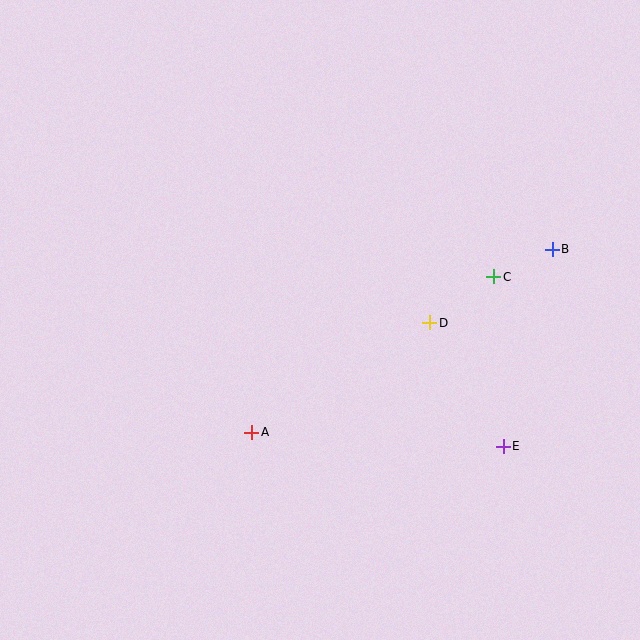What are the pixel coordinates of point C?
Point C is at (494, 277).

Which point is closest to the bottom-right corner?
Point E is closest to the bottom-right corner.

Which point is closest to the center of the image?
Point D at (430, 323) is closest to the center.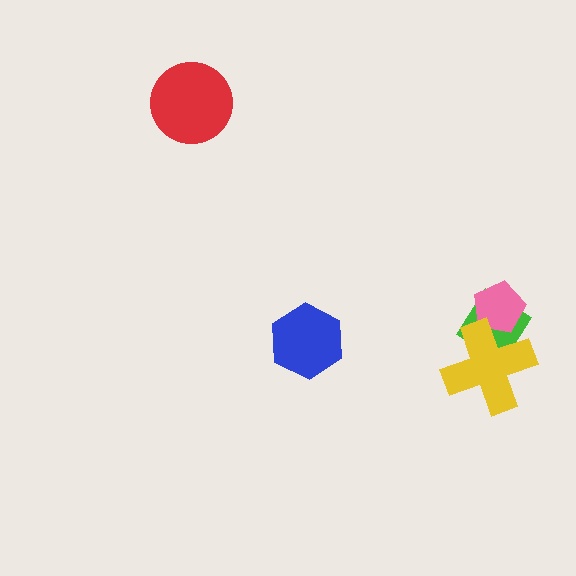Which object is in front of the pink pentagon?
The yellow cross is in front of the pink pentagon.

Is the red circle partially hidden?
No, no other shape covers it.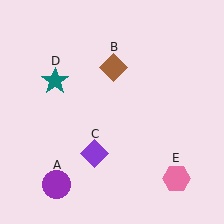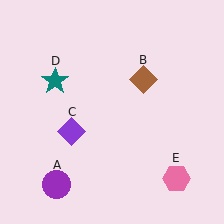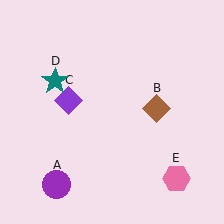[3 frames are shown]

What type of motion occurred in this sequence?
The brown diamond (object B), purple diamond (object C) rotated clockwise around the center of the scene.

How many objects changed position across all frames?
2 objects changed position: brown diamond (object B), purple diamond (object C).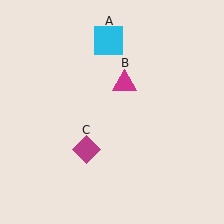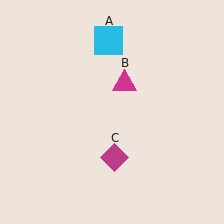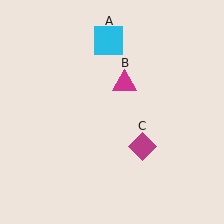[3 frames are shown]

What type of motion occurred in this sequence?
The magenta diamond (object C) rotated counterclockwise around the center of the scene.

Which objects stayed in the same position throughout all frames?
Cyan square (object A) and magenta triangle (object B) remained stationary.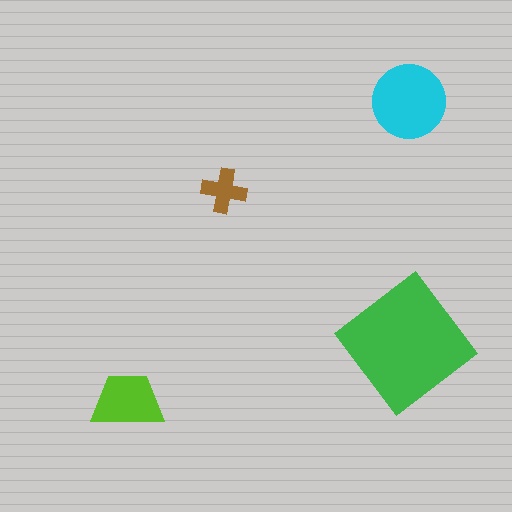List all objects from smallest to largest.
The brown cross, the lime trapezoid, the cyan circle, the green diamond.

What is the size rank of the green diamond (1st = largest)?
1st.